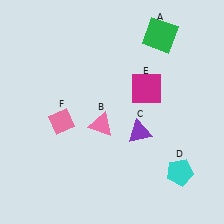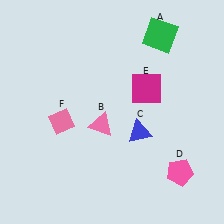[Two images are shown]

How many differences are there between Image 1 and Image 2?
There are 2 differences between the two images.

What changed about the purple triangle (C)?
In Image 1, C is purple. In Image 2, it changed to blue.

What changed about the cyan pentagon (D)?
In Image 1, D is cyan. In Image 2, it changed to pink.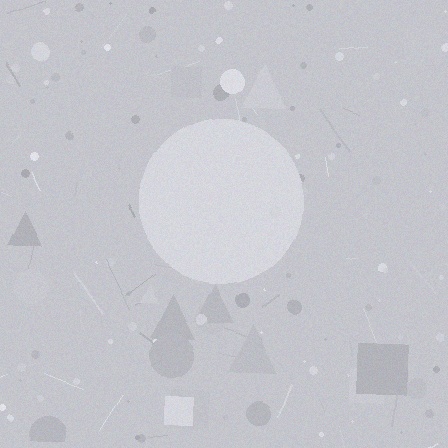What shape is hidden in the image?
A circle is hidden in the image.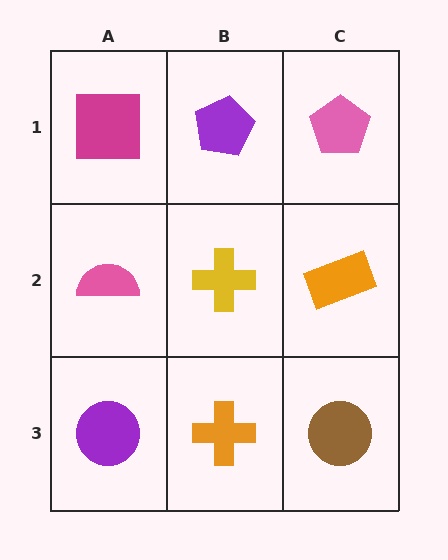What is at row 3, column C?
A brown circle.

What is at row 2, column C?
An orange rectangle.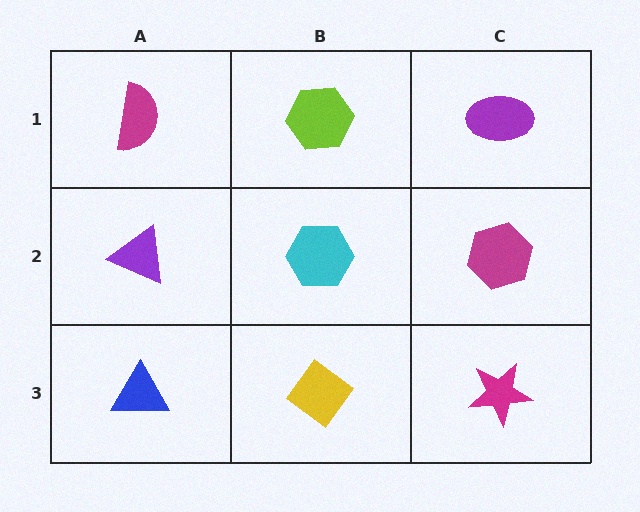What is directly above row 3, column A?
A purple triangle.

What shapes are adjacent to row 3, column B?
A cyan hexagon (row 2, column B), a blue triangle (row 3, column A), a magenta star (row 3, column C).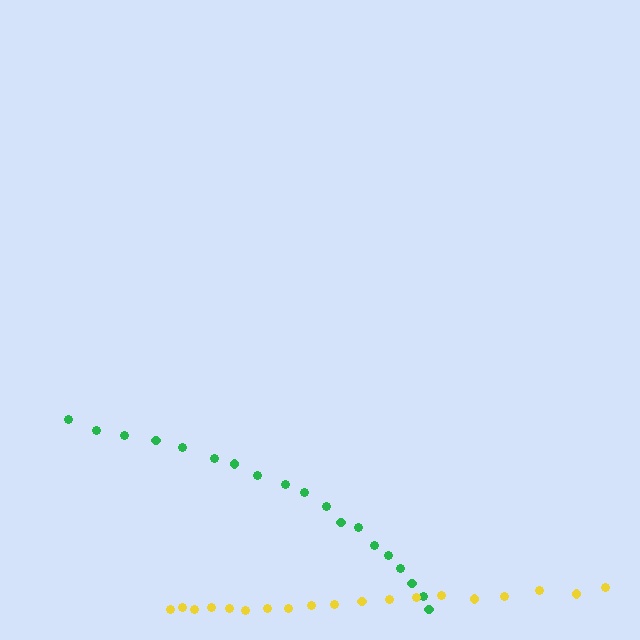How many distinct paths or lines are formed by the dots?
There are 2 distinct paths.